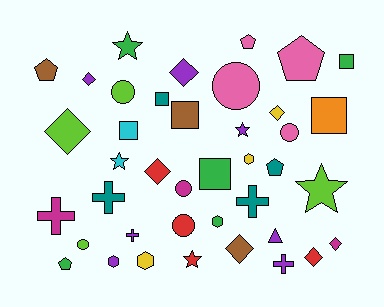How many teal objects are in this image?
There are 4 teal objects.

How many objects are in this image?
There are 40 objects.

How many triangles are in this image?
There is 1 triangle.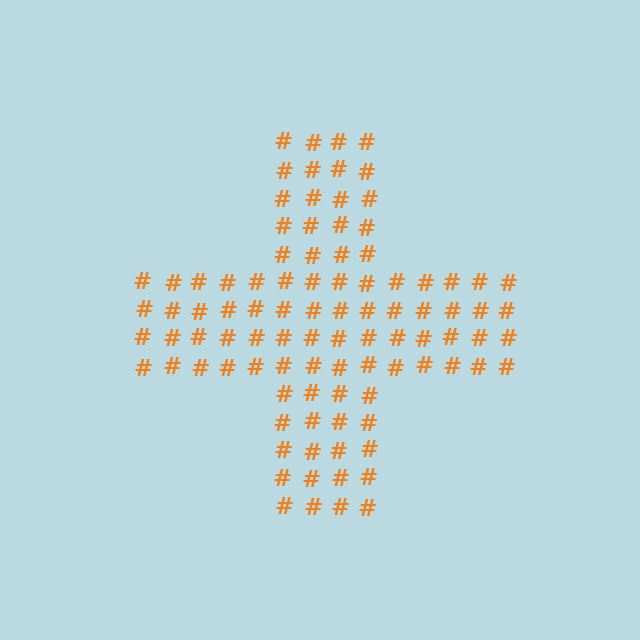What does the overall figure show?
The overall figure shows a cross.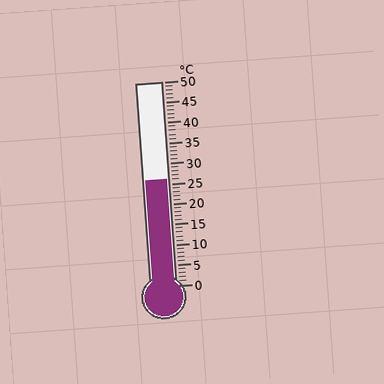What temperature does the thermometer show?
The thermometer shows approximately 26°C.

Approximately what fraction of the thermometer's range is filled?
The thermometer is filled to approximately 50% of its range.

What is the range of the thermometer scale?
The thermometer scale ranges from 0°C to 50°C.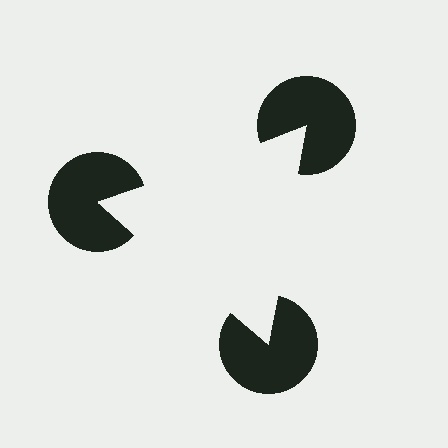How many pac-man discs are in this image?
There are 3 — one at each vertex of the illusory triangle.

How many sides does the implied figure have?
3 sides.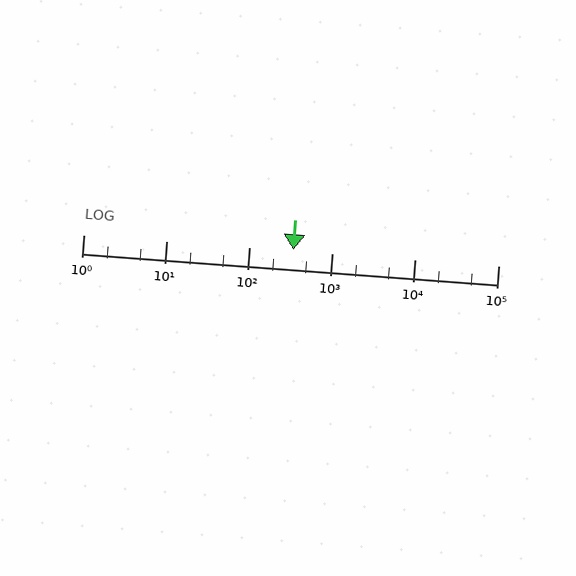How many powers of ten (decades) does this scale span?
The scale spans 5 decades, from 1 to 100000.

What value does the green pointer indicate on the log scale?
The pointer indicates approximately 340.